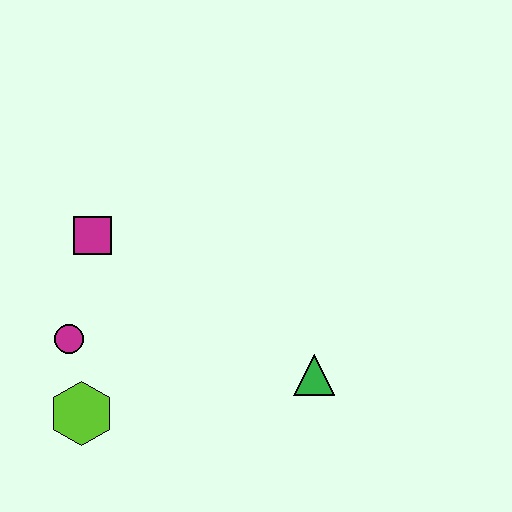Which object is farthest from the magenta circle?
The green triangle is farthest from the magenta circle.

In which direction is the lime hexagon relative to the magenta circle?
The lime hexagon is below the magenta circle.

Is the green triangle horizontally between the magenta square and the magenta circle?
No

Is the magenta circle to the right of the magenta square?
No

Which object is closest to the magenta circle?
The lime hexagon is closest to the magenta circle.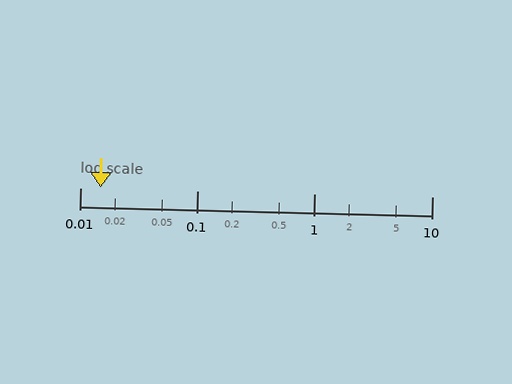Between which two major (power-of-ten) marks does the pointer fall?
The pointer is between 0.01 and 0.1.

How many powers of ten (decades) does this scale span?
The scale spans 3 decades, from 0.01 to 10.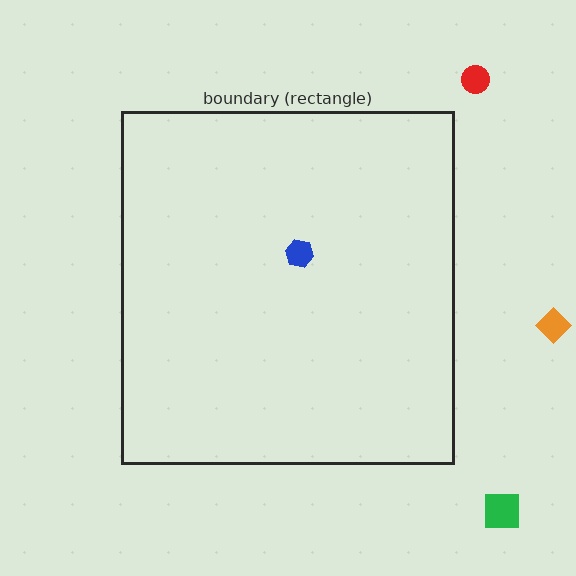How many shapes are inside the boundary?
1 inside, 3 outside.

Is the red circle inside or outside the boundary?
Outside.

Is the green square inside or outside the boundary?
Outside.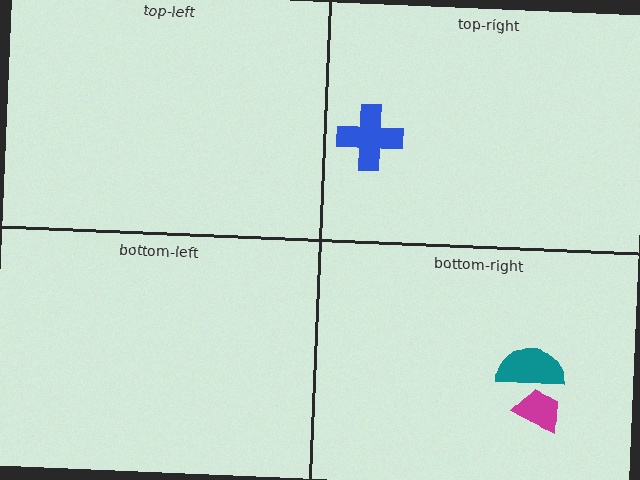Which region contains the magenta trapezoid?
The bottom-right region.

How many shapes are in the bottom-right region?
2.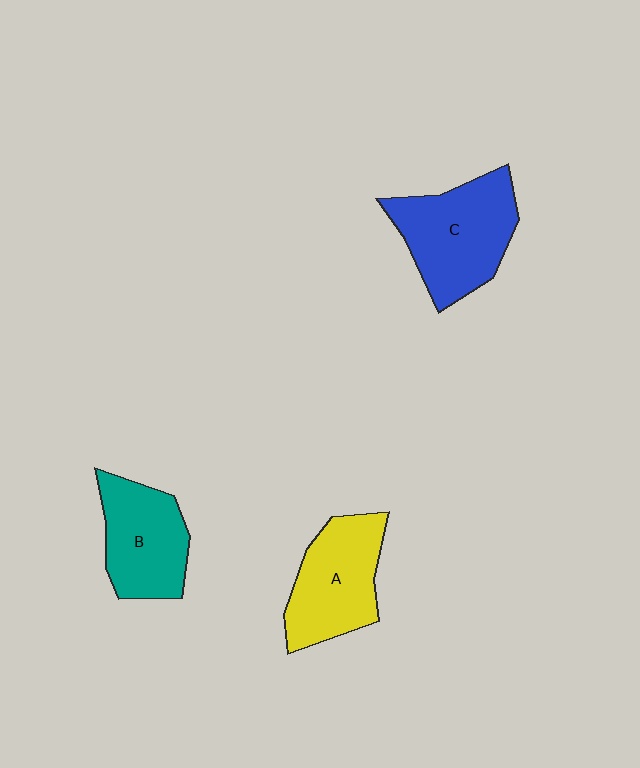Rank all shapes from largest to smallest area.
From largest to smallest: C (blue), A (yellow), B (teal).